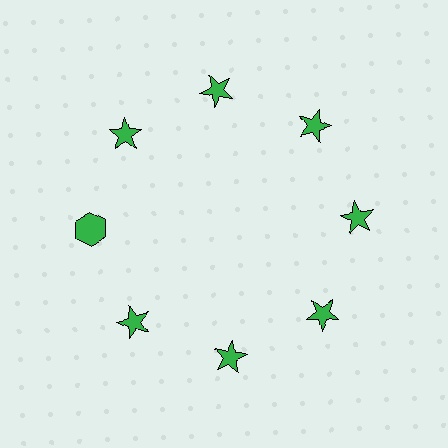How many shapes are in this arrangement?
There are 8 shapes arranged in a ring pattern.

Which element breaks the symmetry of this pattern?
The green hexagon at roughly the 9 o'clock position breaks the symmetry. All other shapes are green stars.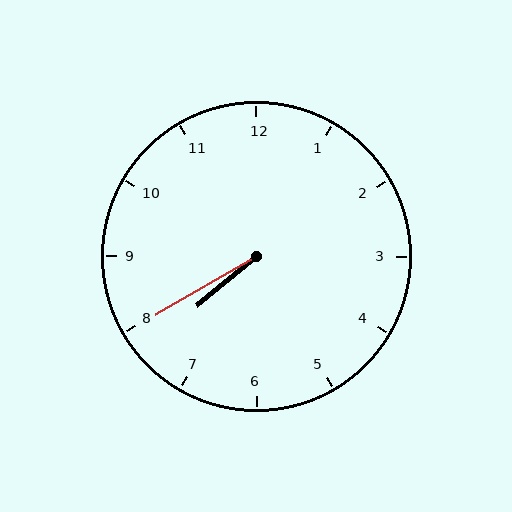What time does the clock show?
7:40.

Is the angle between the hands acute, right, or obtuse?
It is acute.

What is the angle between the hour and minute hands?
Approximately 10 degrees.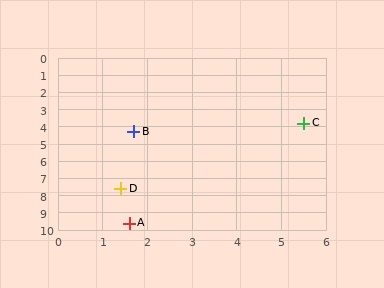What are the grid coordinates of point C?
Point C is at approximately (5.5, 3.8).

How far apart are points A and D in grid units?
Points A and D are about 2.0 grid units apart.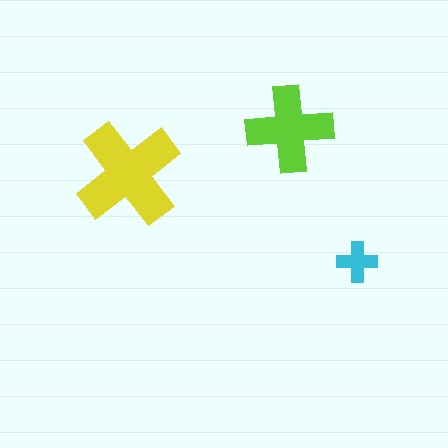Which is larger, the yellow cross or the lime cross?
The yellow one.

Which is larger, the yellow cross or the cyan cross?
The yellow one.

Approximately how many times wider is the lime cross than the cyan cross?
About 2 times wider.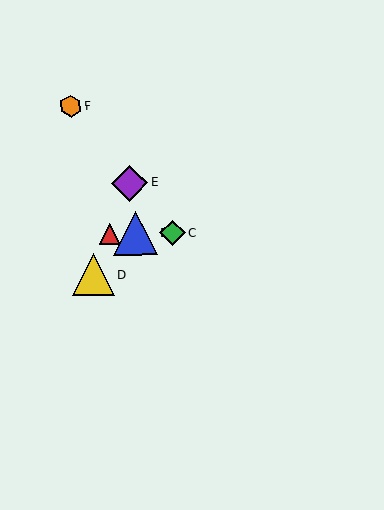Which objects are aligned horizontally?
Objects A, B, C are aligned horizontally.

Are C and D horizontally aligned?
No, C is at y≈233 and D is at y≈275.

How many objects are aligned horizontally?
3 objects (A, B, C) are aligned horizontally.